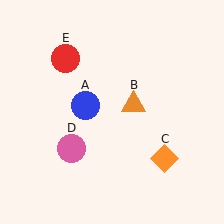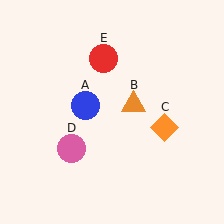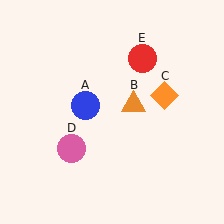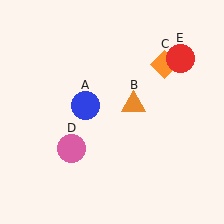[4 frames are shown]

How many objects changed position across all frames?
2 objects changed position: orange diamond (object C), red circle (object E).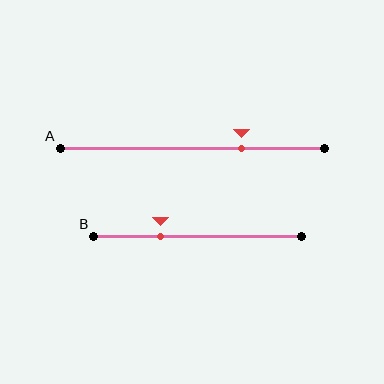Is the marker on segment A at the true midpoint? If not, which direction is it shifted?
No, the marker on segment A is shifted to the right by about 19% of the segment length.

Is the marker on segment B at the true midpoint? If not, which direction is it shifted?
No, the marker on segment B is shifted to the left by about 18% of the segment length.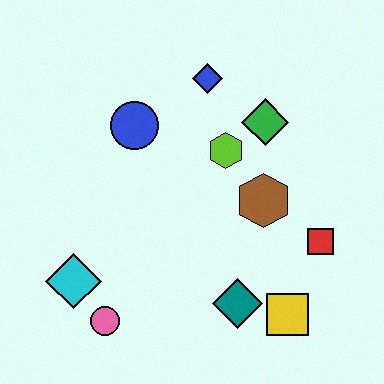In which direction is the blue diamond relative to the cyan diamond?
The blue diamond is above the cyan diamond.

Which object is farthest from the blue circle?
The yellow square is farthest from the blue circle.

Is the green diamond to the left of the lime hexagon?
No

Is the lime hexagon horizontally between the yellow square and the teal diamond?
No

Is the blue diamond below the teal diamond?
No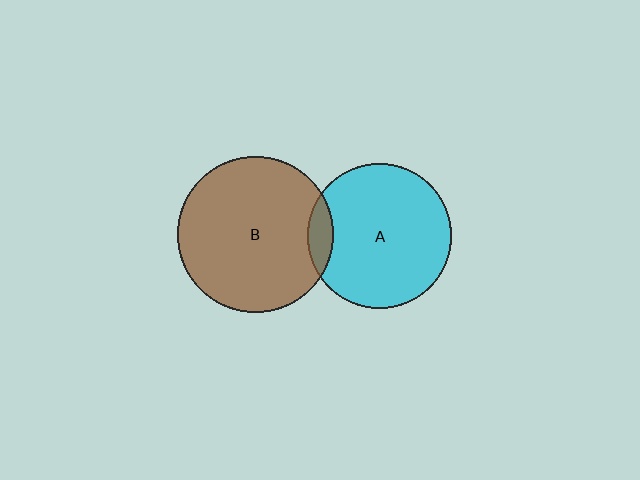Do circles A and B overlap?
Yes.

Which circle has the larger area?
Circle B (brown).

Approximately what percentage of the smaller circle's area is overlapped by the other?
Approximately 10%.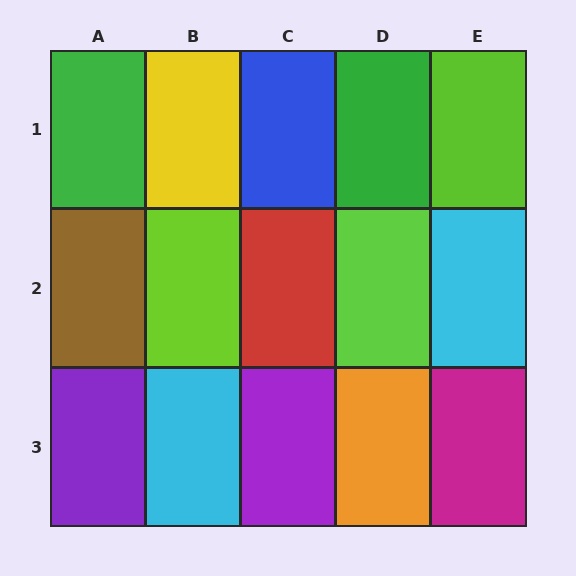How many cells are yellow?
1 cell is yellow.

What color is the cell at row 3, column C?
Purple.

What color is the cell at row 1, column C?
Blue.